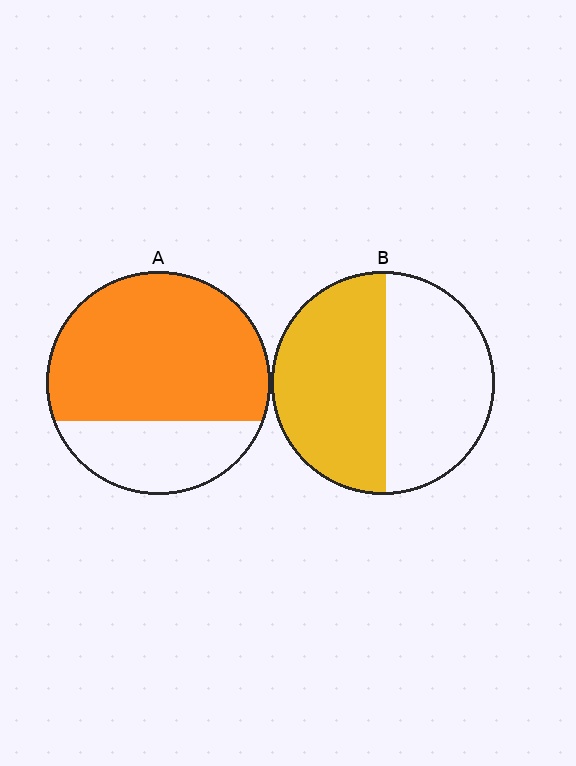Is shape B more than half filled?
Roughly half.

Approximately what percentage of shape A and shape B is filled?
A is approximately 70% and B is approximately 50%.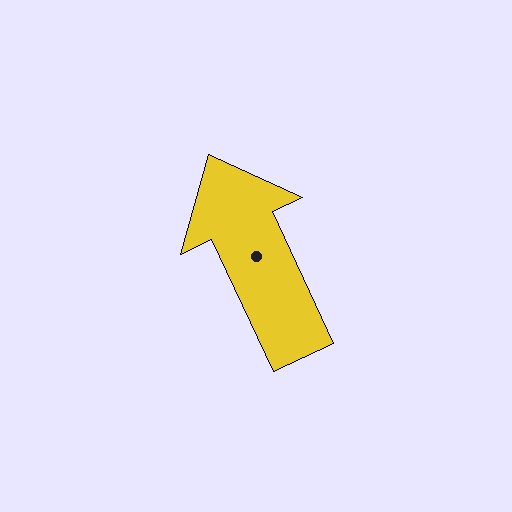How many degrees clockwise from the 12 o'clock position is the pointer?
Approximately 335 degrees.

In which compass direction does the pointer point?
Northwest.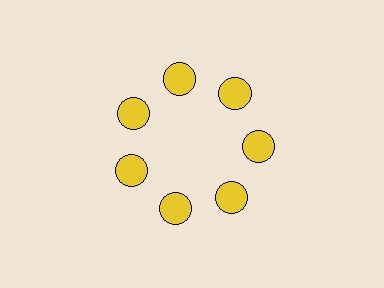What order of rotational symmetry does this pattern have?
This pattern has 7-fold rotational symmetry.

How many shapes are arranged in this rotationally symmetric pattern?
There are 7 shapes, arranged in 7 groups of 1.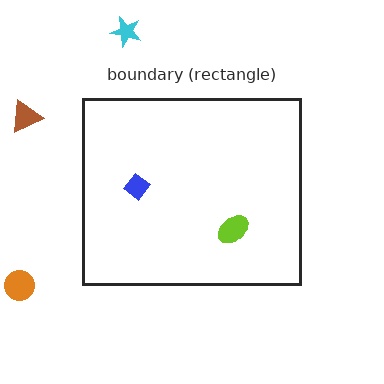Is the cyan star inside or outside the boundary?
Outside.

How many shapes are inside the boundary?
2 inside, 3 outside.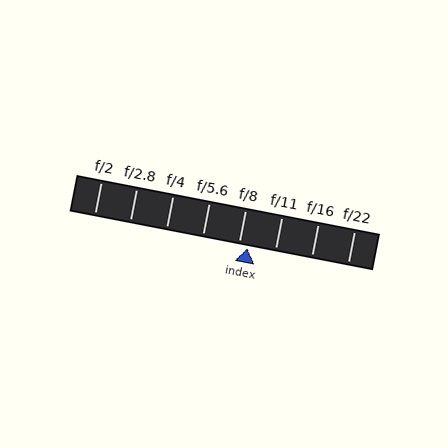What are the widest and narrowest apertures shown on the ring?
The widest aperture shown is f/2 and the narrowest is f/22.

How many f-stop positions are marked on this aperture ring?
There are 8 f-stop positions marked.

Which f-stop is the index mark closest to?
The index mark is closest to f/8.